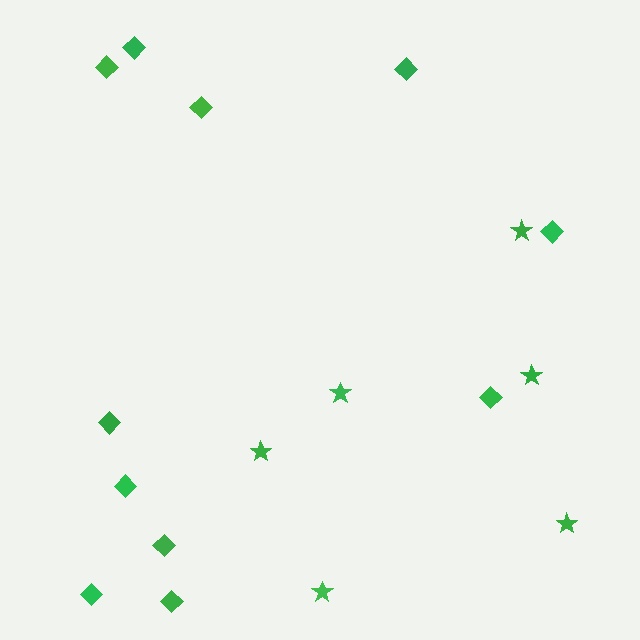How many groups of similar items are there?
There are 2 groups: one group of stars (6) and one group of diamonds (11).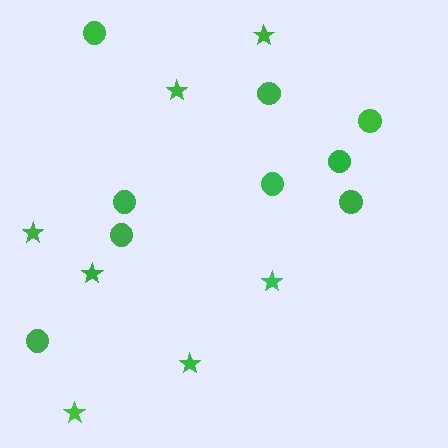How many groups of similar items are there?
There are 2 groups: one group of circles (9) and one group of stars (7).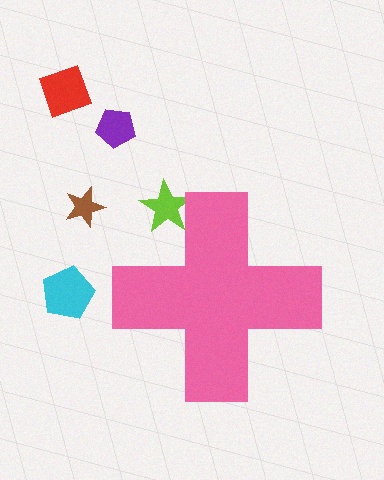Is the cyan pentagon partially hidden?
No, the cyan pentagon is fully visible.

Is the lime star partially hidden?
Yes, the lime star is partially hidden behind the pink cross.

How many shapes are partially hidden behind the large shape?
1 shape is partially hidden.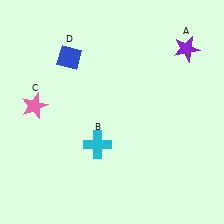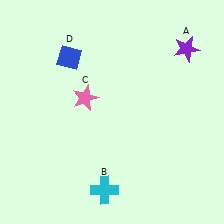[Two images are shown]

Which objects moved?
The objects that moved are: the cyan cross (B), the pink star (C).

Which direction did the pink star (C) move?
The pink star (C) moved right.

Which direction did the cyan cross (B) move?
The cyan cross (B) moved down.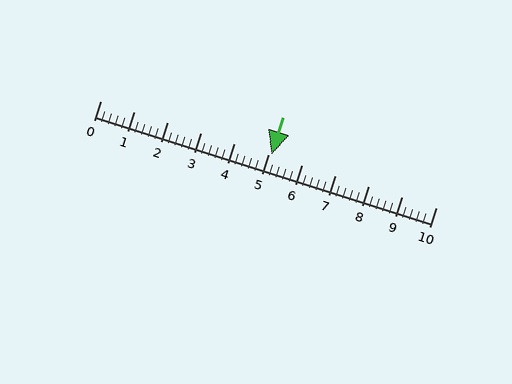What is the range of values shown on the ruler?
The ruler shows values from 0 to 10.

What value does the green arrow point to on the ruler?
The green arrow points to approximately 5.1.